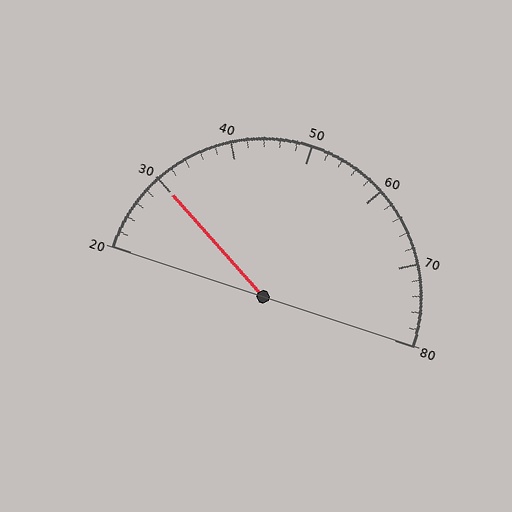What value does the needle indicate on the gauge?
The needle indicates approximately 30.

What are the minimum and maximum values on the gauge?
The gauge ranges from 20 to 80.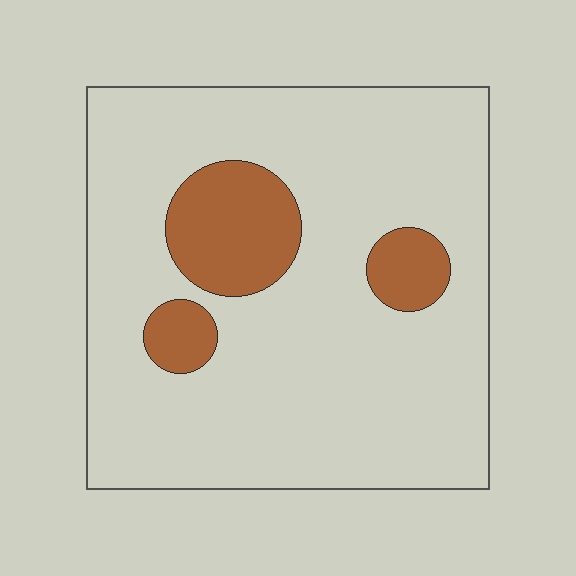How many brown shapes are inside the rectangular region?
3.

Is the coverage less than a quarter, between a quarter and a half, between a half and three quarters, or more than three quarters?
Less than a quarter.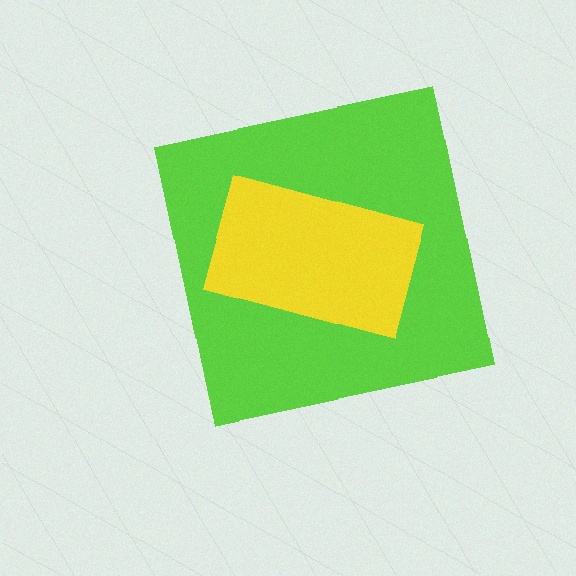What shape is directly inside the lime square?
The yellow rectangle.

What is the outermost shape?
The lime square.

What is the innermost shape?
The yellow rectangle.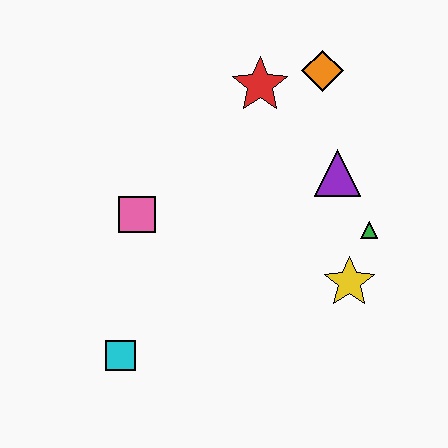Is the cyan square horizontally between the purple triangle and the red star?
No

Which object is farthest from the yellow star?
The cyan square is farthest from the yellow star.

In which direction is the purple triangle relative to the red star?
The purple triangle is below the red star.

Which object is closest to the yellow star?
The green triangle is closest to the yellow star.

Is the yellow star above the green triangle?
No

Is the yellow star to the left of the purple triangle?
No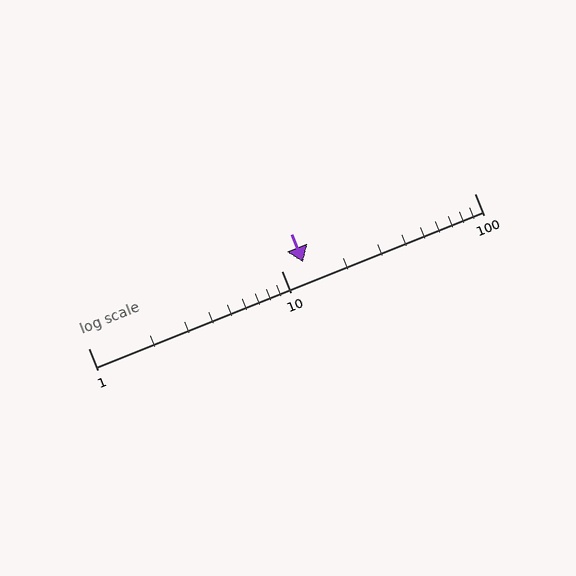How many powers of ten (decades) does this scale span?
The scale spans 2 decades, from 1 to 100.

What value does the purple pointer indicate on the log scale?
The pointer indicates approximately 13.